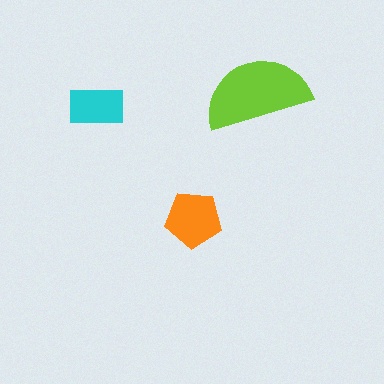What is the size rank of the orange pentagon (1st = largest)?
2nd.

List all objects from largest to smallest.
The lime semicircle, the orange pentagon, the cyan rectangle.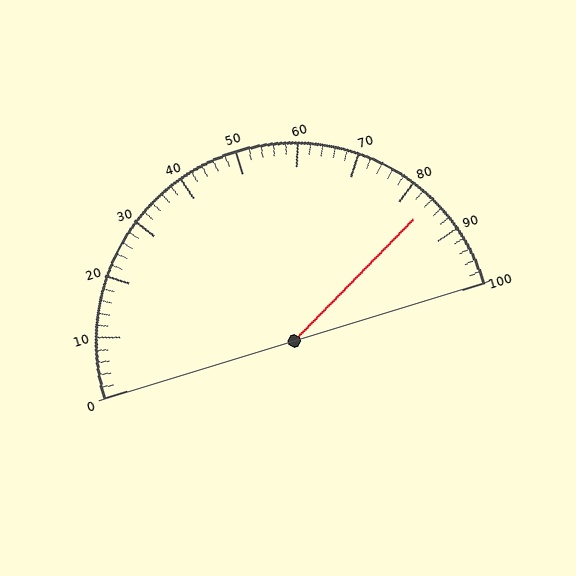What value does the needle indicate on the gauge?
The needle indicates approximately 84.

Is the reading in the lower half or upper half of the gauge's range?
The reading is in the upper half of the range (0 to 100).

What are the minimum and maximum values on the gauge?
The gauge ranges from 0 to 100.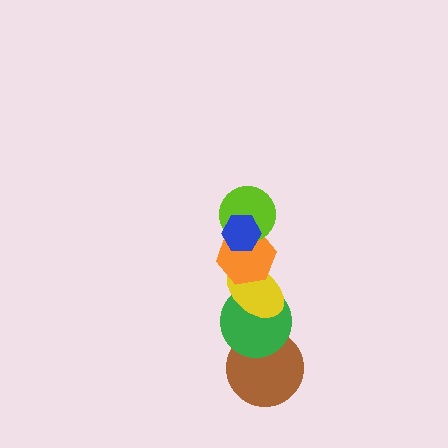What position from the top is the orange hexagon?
The orange hexagon is 3rd from the top.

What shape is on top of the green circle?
The yellow ellipse is on top of the green circle.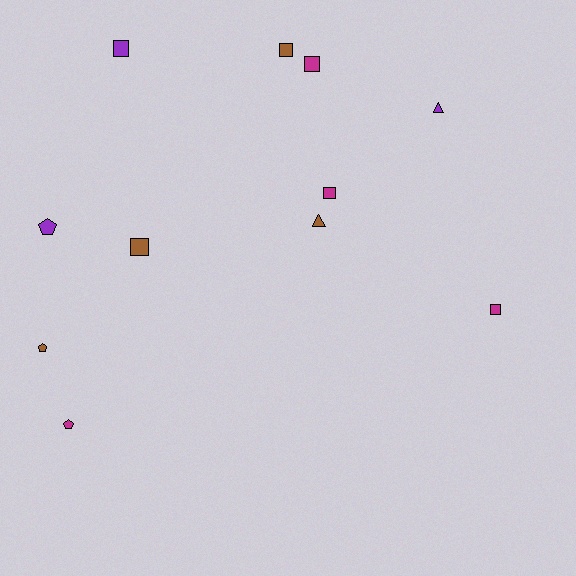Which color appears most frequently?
Magenta, with 4 objects.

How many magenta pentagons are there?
There is 1 magenta pentagon.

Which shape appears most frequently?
Square, with 6 objects.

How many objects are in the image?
There are 11 objects.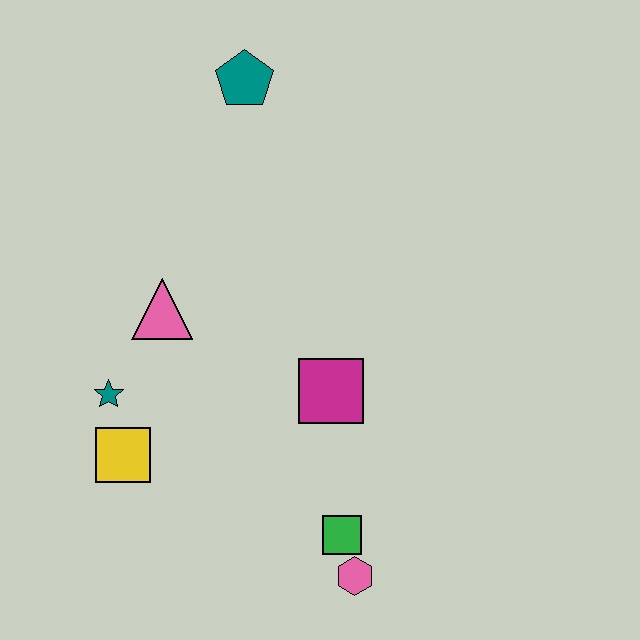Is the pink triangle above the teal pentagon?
No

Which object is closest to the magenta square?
The green square is closest to the magenta square.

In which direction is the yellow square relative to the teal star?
The yellow square is below the teal star.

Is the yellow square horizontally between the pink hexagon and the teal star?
Yes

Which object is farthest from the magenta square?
The teal pentagon is farthest from the magenta square.